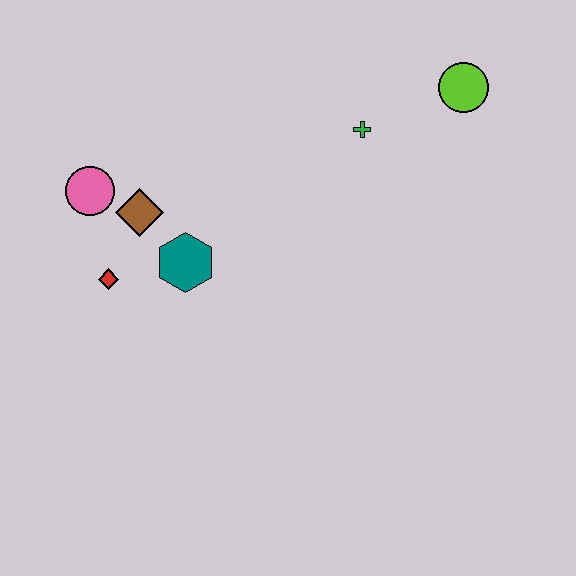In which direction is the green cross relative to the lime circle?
The green cross is to the left of the lime circle.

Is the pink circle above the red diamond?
Yes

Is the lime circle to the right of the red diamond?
Yes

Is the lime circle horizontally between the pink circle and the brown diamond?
No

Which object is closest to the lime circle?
The green cross is closest to the lime circle.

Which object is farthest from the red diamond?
The lime circle is farthest from the red diamond.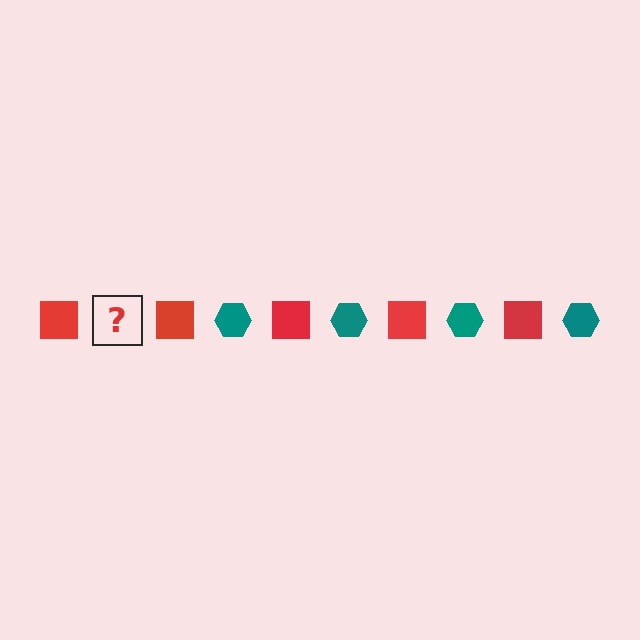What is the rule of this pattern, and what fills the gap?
The rule is that the pattern alternates between red square and teal hexagon. The gap should be filled with a teal hexagon.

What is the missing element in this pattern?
The missing element is a teal hexagon.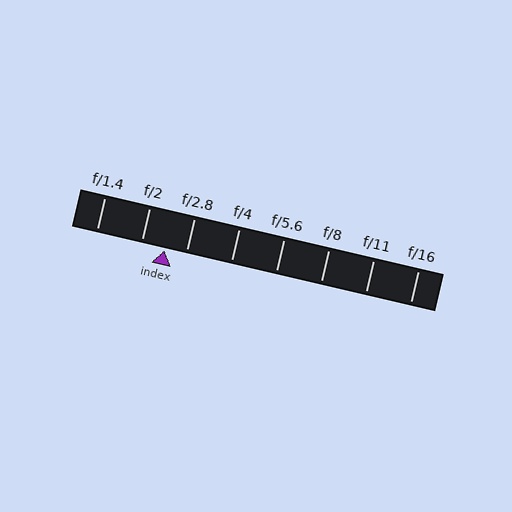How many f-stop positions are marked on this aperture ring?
There are 8 f-stop positions marked.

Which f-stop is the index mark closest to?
The index mark is closest to f/2.8.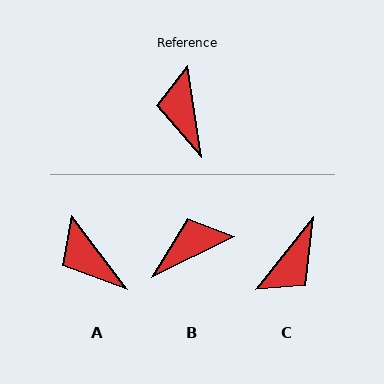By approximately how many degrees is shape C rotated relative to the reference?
Approximately 133 degrees counter-clockwise.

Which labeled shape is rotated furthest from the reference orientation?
C, about 133 degrees away.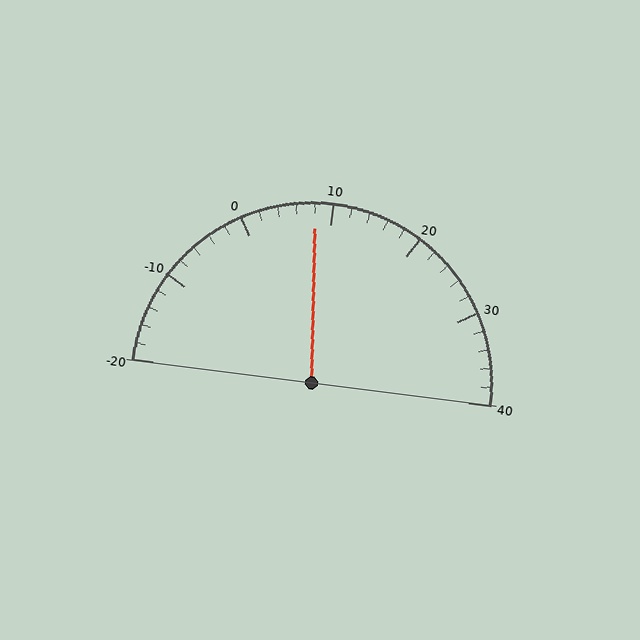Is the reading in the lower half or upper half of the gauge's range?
The reading is in the lower half of the range (-20 to 40).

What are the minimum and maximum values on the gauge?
The gauge ranges from -20 to 40.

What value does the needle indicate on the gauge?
The needle indicates approximately 8.